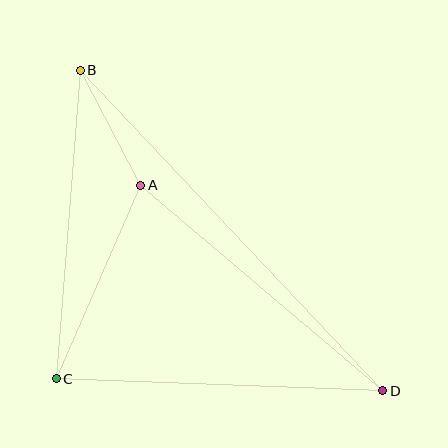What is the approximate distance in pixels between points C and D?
The distance between C and D is approximately 326 pixels.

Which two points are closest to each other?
Points A and B are closest to each other.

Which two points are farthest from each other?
Points B and D are farthest from each other.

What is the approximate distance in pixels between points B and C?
The distance between B and C is approximately 310 pixels.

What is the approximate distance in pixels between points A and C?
The distance between A and C is approximately 211 pixels.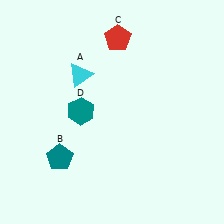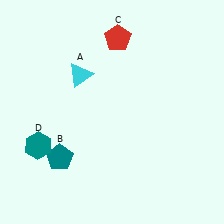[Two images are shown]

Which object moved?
The teal hexagon (D) moved left.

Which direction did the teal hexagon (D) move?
The teal hexagon (D) moved left.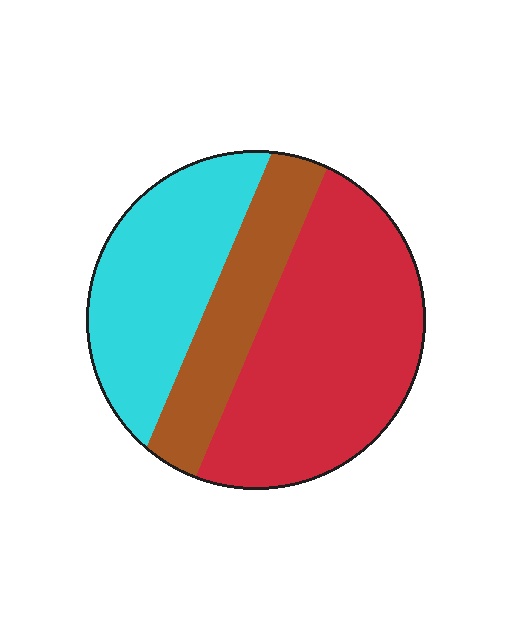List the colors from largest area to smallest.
From largest to smallest: red, cyan, brown.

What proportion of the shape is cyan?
Cyan takes up about one third (1/3) of the shape.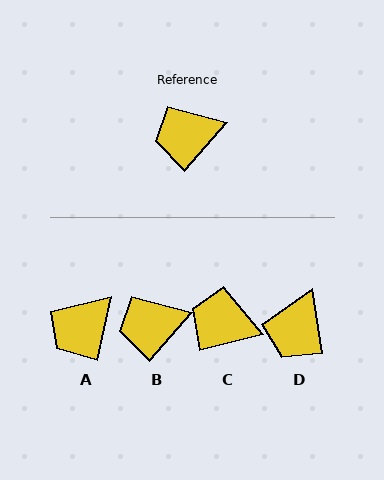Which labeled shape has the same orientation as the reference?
B.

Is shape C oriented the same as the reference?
No, it is off by about 35 degrees.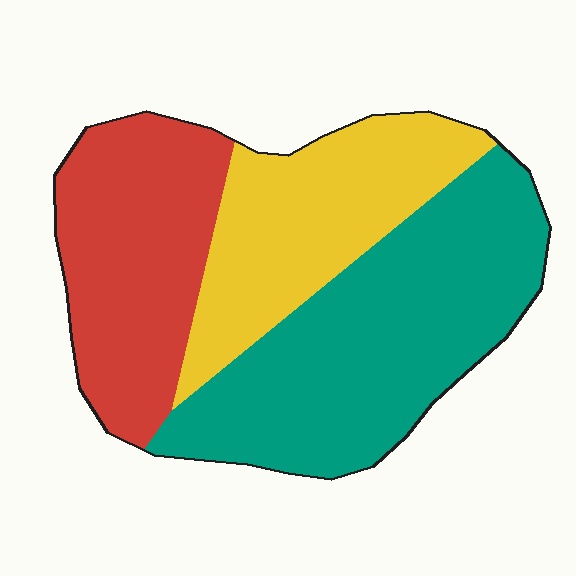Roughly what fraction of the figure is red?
Red covers 29% of the figure.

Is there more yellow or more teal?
Teal.